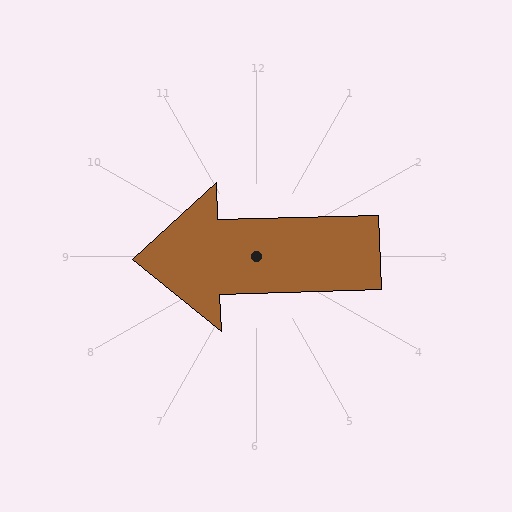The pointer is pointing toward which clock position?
Roughly 9 o'clock.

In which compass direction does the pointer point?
West.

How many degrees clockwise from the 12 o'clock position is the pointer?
Approximately 268 degrees.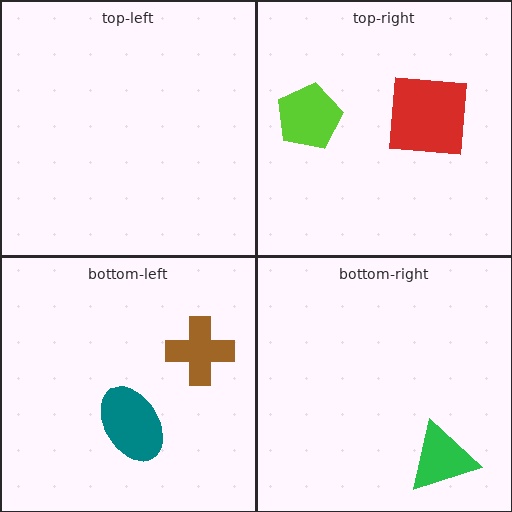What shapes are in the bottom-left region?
The brown cross, the teal ellipse.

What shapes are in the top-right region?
The red square, the lime pentagon.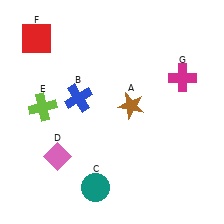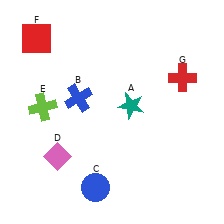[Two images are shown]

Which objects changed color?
A changed from brown to teal. C changed from teal to blue. G changed from magenta to red.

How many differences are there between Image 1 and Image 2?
There are 3 differences between the two images.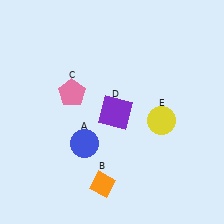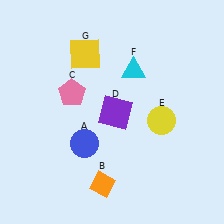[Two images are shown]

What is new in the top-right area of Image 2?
A cyan triangle (F) was added in the top-right area of Image 2.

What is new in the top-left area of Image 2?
A yellow square (G) was added in the top-left area of Image 2.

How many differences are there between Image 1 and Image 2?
There are 2 differences between the two images.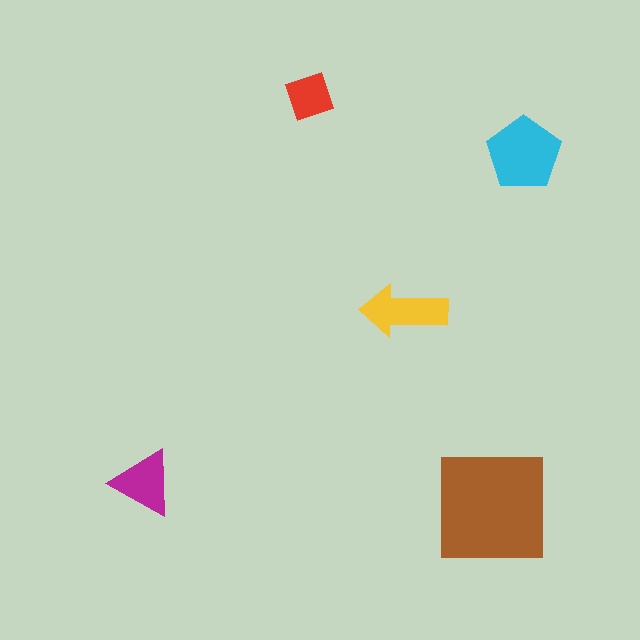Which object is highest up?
The red diamond is topmost.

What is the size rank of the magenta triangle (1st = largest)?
4th.